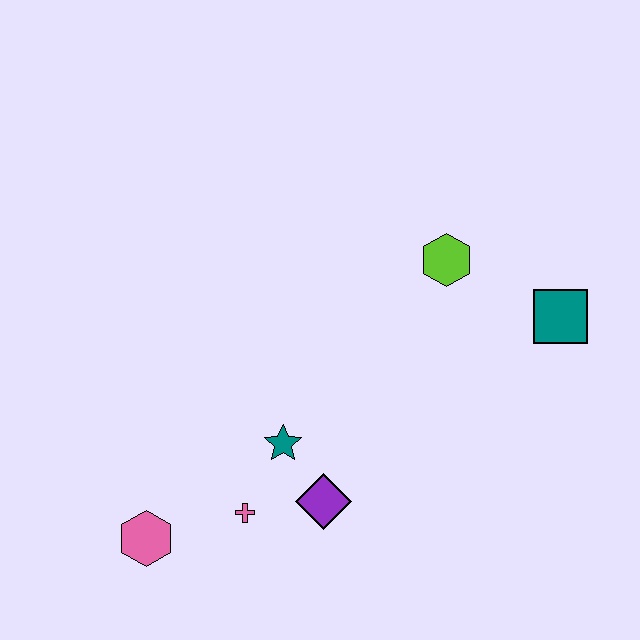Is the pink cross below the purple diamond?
Yes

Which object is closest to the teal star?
The purple diamond is closest to the teal star.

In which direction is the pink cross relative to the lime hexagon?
The pink cross is below the lime hexagon.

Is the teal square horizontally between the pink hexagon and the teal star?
No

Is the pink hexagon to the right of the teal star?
No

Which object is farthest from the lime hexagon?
The pink hexagon is farthest from the lime hexagon.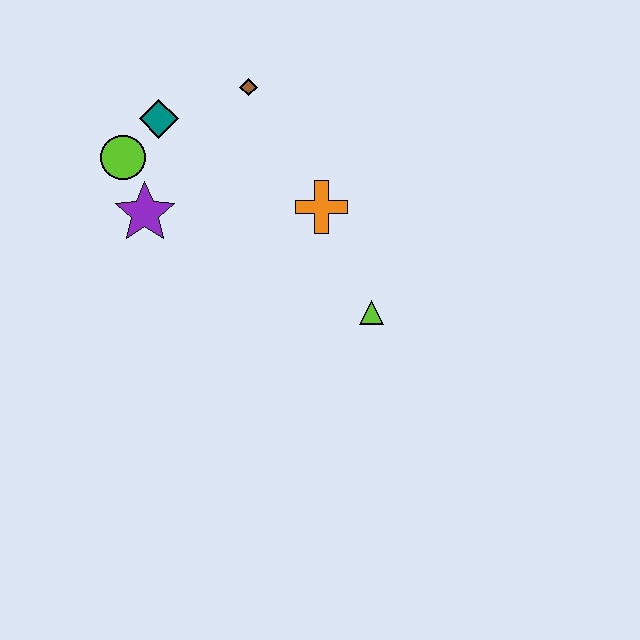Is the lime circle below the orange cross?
No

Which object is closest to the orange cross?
The lime triangle is closest to the orange cross.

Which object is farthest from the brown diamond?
The lime triangle is farthest from the brown diamond.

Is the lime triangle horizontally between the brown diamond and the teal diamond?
No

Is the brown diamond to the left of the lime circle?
No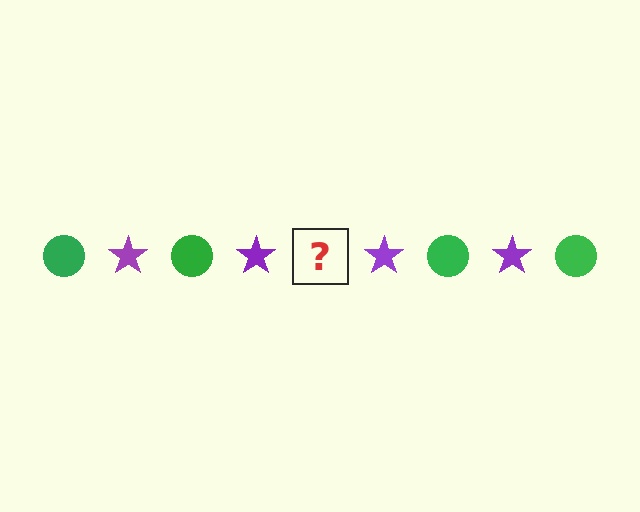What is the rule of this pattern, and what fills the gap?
The rule is that the pattern alternates between green circle and purple star. The gap should be filled with a green circle.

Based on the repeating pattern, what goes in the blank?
The blank should be a green circle.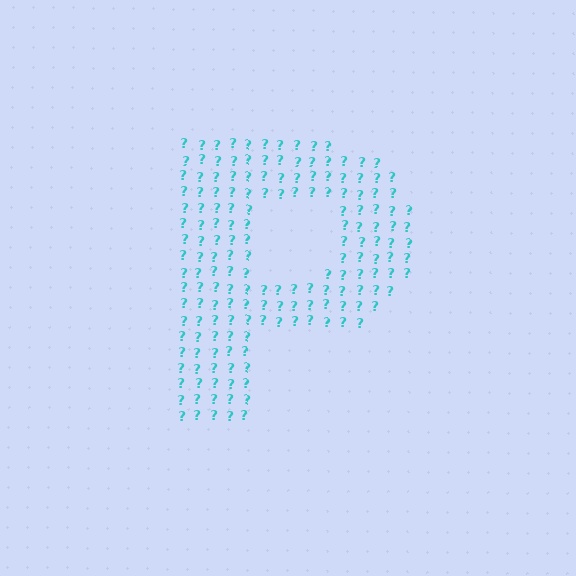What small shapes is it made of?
It is made of small question marks.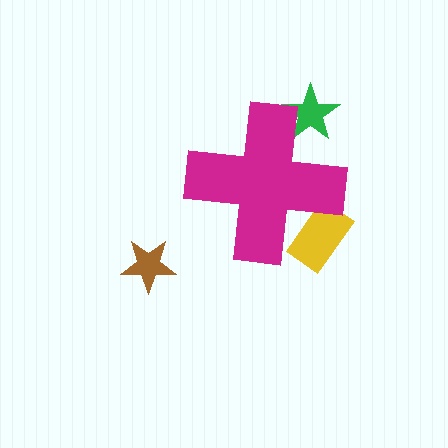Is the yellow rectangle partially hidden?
Yes, the yellow rectangle is partially hidden behind the magenta cross.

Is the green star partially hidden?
Yes, the green star is partially hidden behind the magenta cross.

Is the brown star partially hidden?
No, the brown star is fully visible.